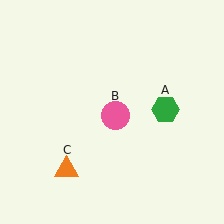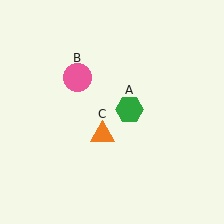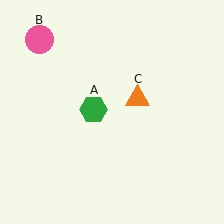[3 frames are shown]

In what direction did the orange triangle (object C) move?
The orange triangle (object C) moved up and to the right.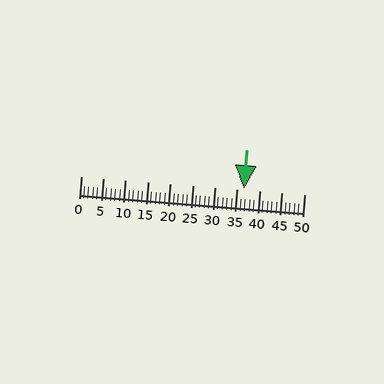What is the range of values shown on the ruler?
The ruler shows values from 0 to 50.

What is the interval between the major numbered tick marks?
The major tick marks are spaced 5 units apart.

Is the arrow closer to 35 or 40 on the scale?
The arrow is closer to 35.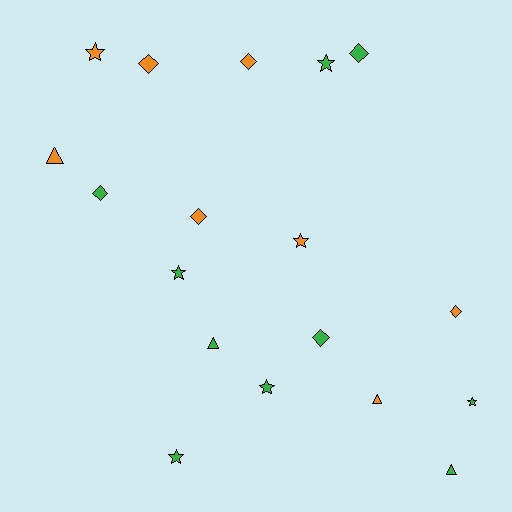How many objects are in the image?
There are 18 objects.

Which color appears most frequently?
Green, with 10 objects.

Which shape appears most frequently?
Diamond, with 7 objects.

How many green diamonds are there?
There are 3 green diamonds.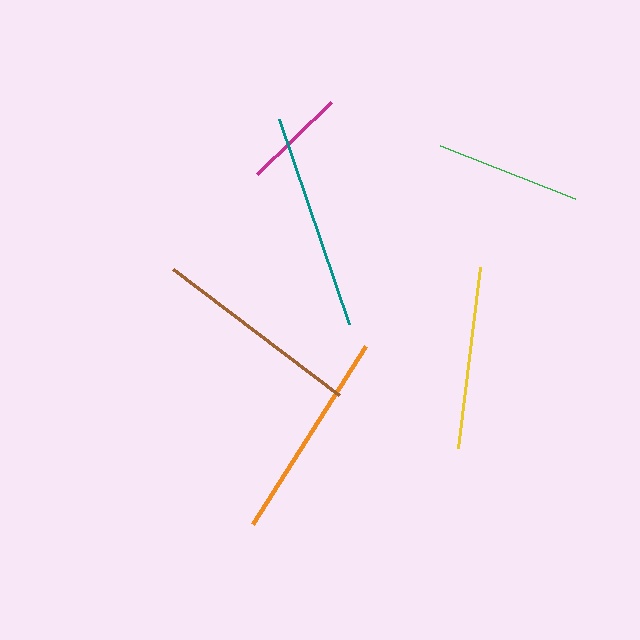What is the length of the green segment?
The green segment is approximately 145 pixels long.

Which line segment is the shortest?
The magenta line is the shortest at approximately 103 pixels.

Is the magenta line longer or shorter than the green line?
The green line is longer than the magenta line.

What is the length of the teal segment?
The teal segment is approximately 217 pixels long.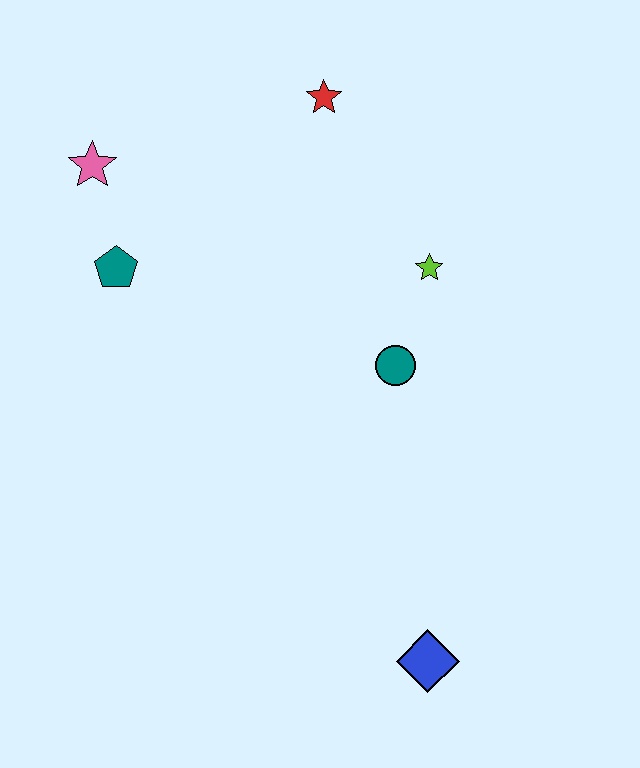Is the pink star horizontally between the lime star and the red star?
No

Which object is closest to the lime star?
The teal circle is closest to the lime star.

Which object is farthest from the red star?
The blue diamond is farthest from the red star.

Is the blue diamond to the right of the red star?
Yes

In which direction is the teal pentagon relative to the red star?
The teal pentagon is to the left of the red star.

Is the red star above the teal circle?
Yes